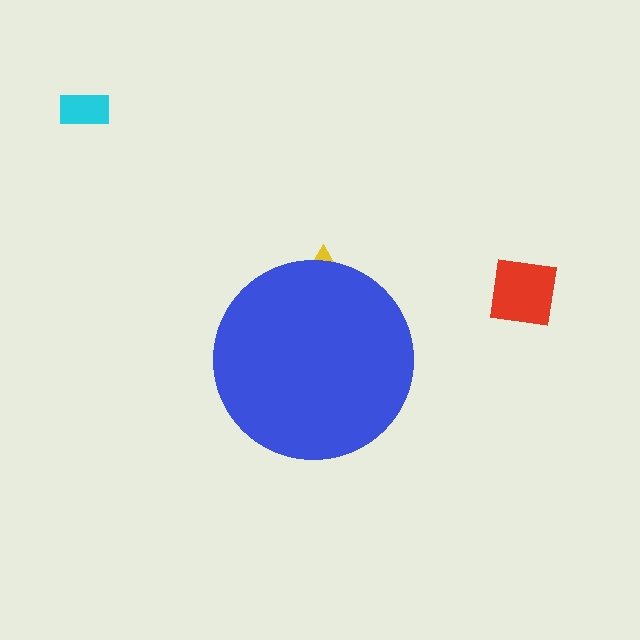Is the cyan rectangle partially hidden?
No, the cyan rectangle is fully visible.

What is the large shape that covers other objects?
A blue circle.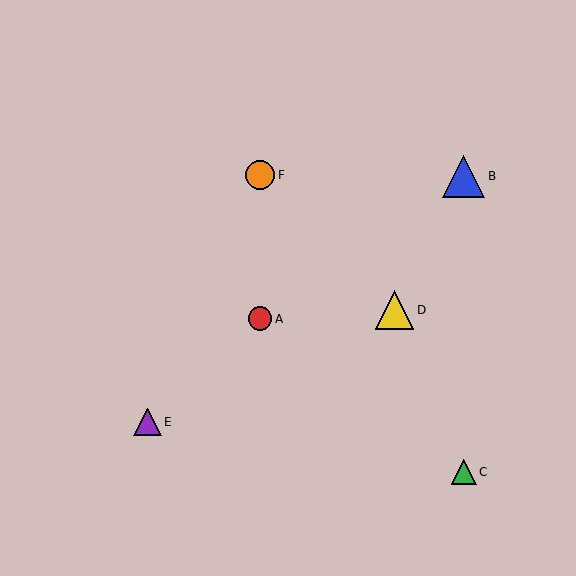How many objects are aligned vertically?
2 objects (A, F) are aligned vertically.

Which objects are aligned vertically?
Objects A, F are aligned vertically.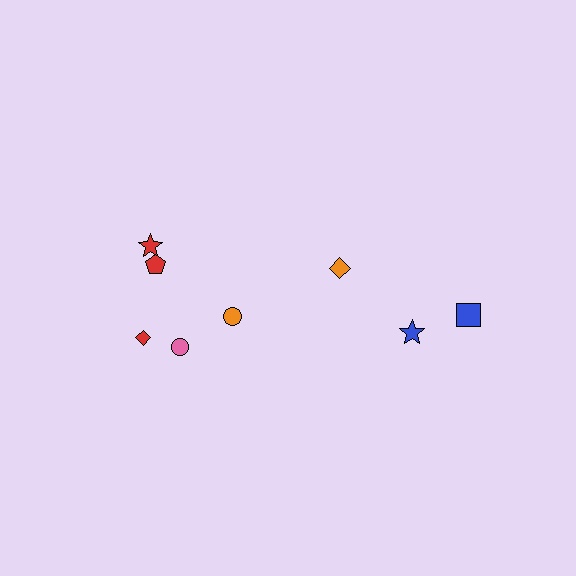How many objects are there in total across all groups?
There are 8 objects.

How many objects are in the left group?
There are 5 objects.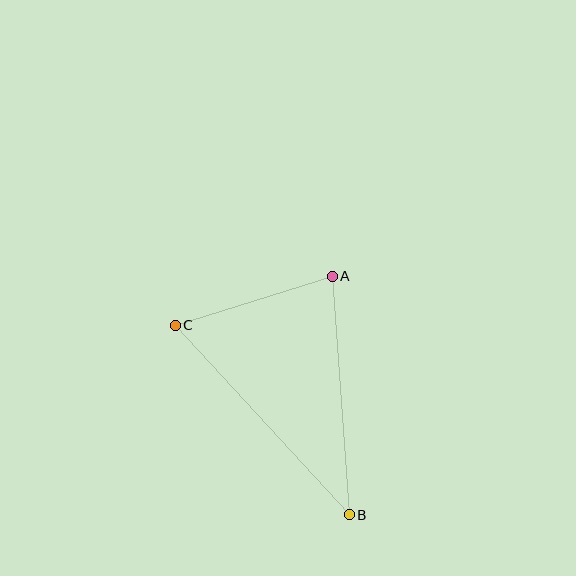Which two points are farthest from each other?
Points B and C are farthest from each other.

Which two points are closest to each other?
Points A and C are closest to each other.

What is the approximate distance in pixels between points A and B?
The distance between A and B is approximately 239 pixels.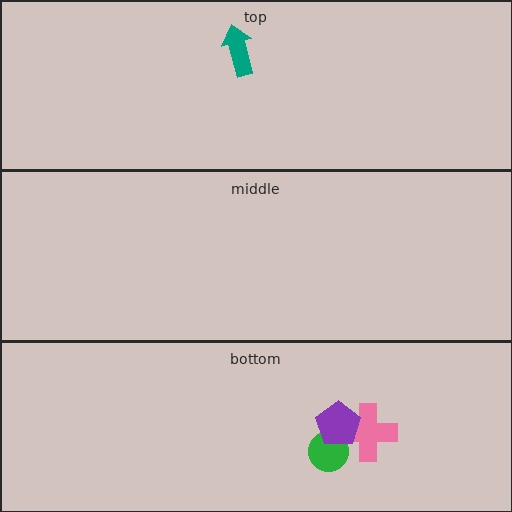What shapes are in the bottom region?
The green circle, the pink cross, the purple pentagon.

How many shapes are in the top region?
1.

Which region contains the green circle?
The bottom region.